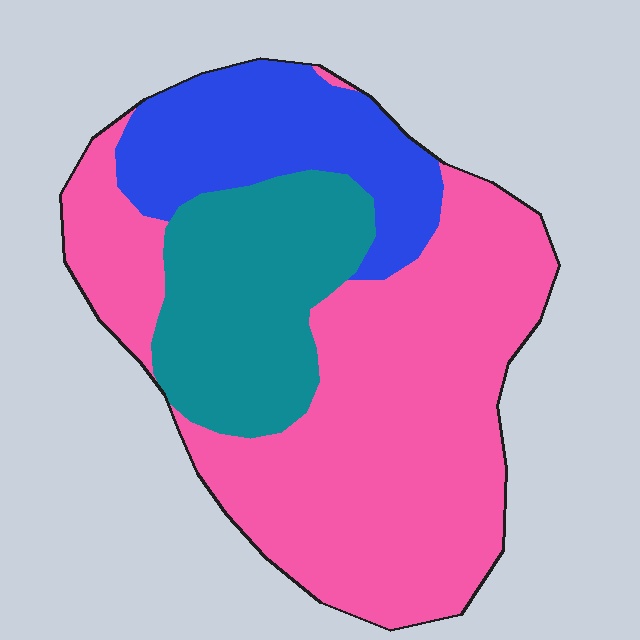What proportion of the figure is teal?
Teal takes up between a sixth and a third of the figure.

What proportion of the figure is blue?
Blue takes up less than a quarter of the figure.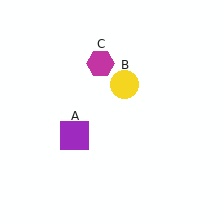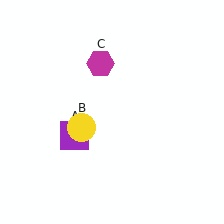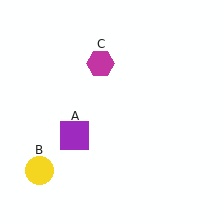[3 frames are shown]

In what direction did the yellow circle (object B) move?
The yellow circle (object B) moved down and to the left.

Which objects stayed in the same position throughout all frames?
Purple square (object A) and magenta hexagon (object C) remained stationary.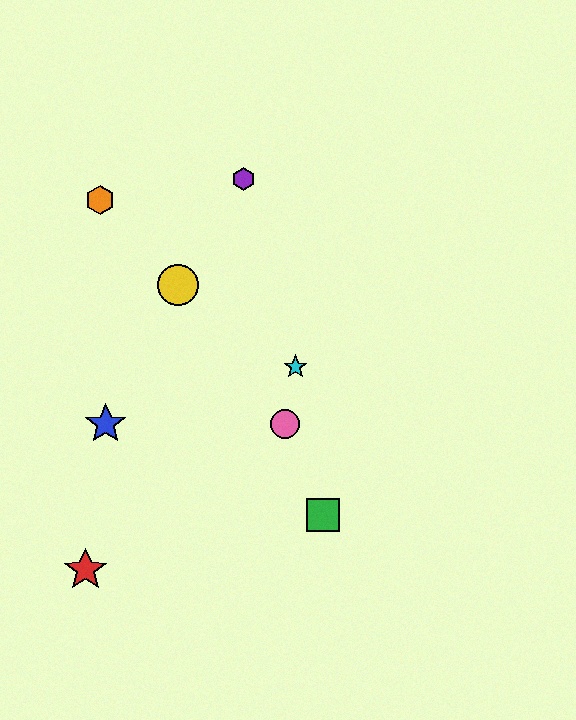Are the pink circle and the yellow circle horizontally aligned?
No, the pink circle is at y≈424 and the yellow circle is at y≈285.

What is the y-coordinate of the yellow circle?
The yellow circle is at y≈285.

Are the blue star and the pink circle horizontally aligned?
Yes, both are at y≈424.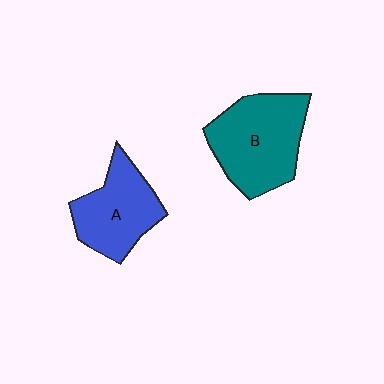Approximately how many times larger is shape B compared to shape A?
Approximately 1.3 times.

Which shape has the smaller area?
Shape A (blue).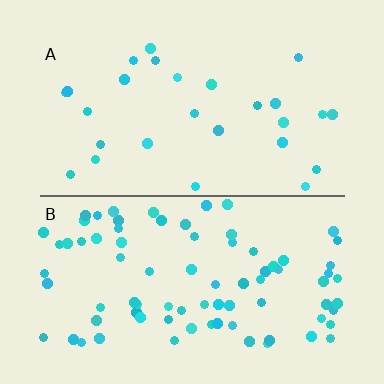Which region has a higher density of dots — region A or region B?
B (the bottom).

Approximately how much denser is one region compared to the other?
Approximately 3.0× — region B over region A.